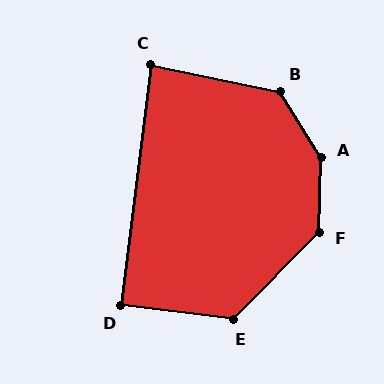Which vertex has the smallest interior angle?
C, at approximately 86 degrees.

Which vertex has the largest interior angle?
A, at approximately 147 degrees.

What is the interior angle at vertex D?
Approximately 90 degrees (approximately right).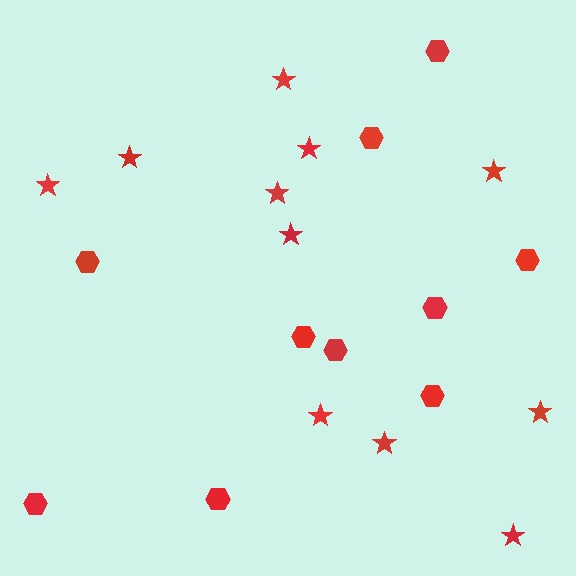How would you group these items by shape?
There are 2 groups: one group of stars (11) and one group of hexagons (10).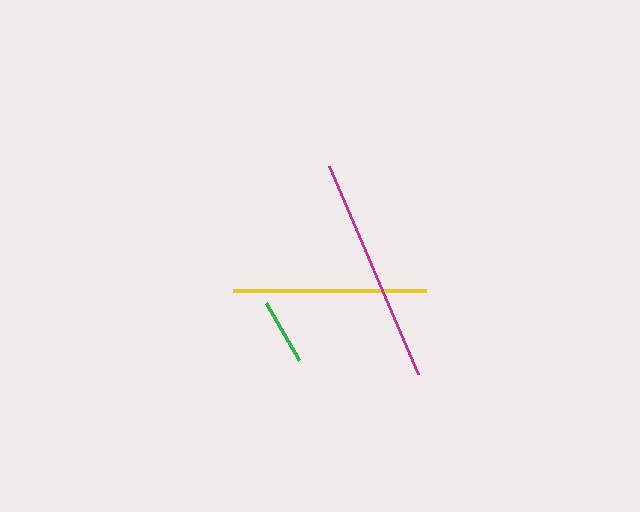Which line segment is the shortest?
The green line is the shortest at approximately 66 pixels.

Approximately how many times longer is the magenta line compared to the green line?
The magenta line is approximately 3.4 times the length of the green line.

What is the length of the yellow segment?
The yellow segment is approximately 193 pixels long.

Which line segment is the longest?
The magenta line is the longest at approximately 226 pixels.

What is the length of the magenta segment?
The magenta segment is approximately 226 pixels long.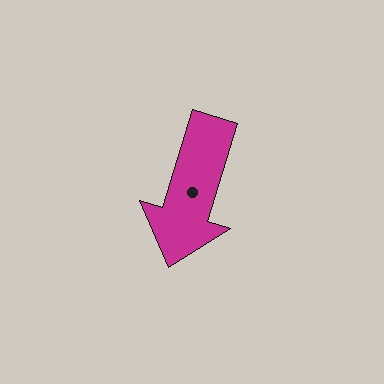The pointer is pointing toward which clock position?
Roughly 7 o'clock.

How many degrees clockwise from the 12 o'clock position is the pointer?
Approximately 197 degrees.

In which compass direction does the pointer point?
South.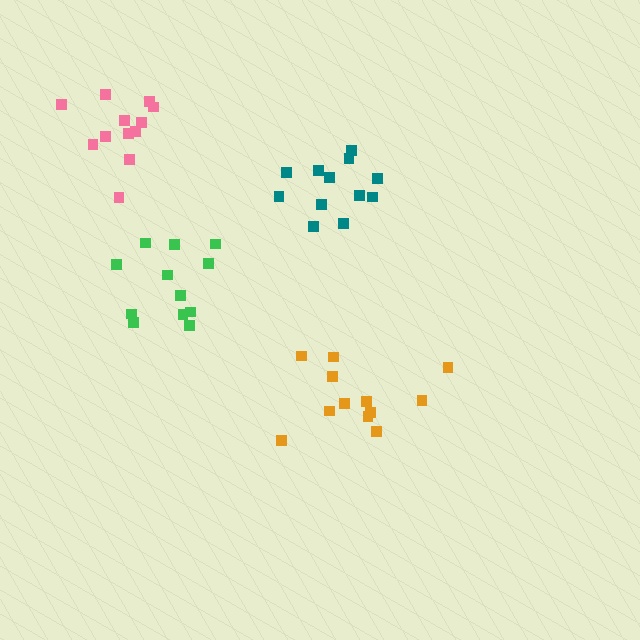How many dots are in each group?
Group 1: 12 dots, Group 2: 12 dots, Group 3: 12 dots, Group 4: 12 dots (48 total).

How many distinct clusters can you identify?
There are 4 distinct clusters.